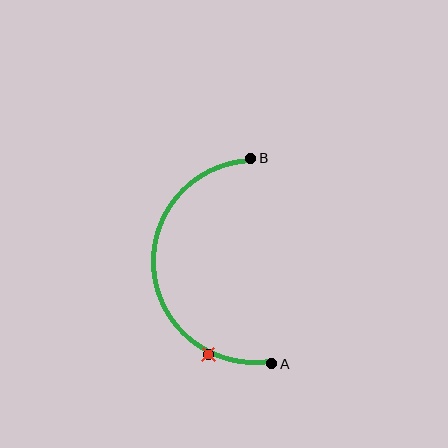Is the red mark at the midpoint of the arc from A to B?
No. The red mark lies on the arc but is closer to endpoint A. The arc midpoint would be at the point on the curve equidistant along the arc from both A and B.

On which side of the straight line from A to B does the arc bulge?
The arc bulges to the left of the straight line connecting A and B.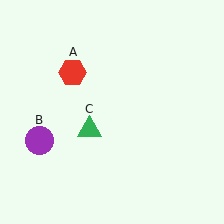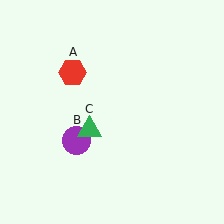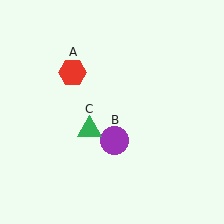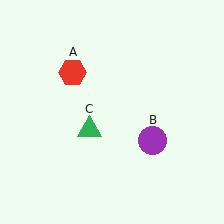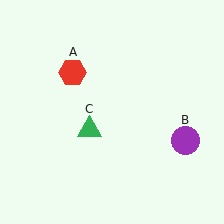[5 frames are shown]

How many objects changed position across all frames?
1 object changed position: purple circle (object B).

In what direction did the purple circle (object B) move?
The purple circle (object B) moved right.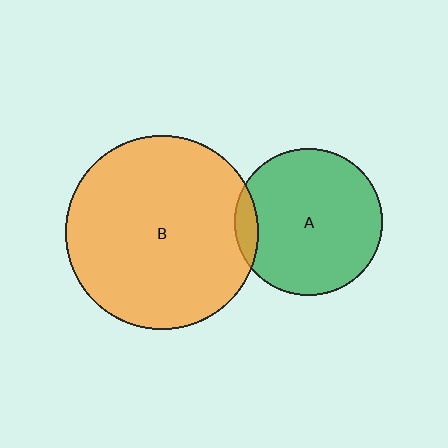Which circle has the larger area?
Circle B (orange).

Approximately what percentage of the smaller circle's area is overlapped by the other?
Approximately 10%.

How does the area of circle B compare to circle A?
Approximately 1.7 times.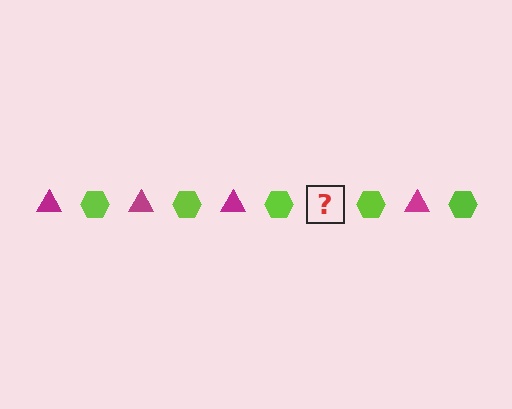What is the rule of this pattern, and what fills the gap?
The rule is that the pattern alternates between magenta triangle and lime hexagon. The gap should be filled with a magenta triangle.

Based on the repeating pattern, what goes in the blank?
The blank should be a magenta triangle.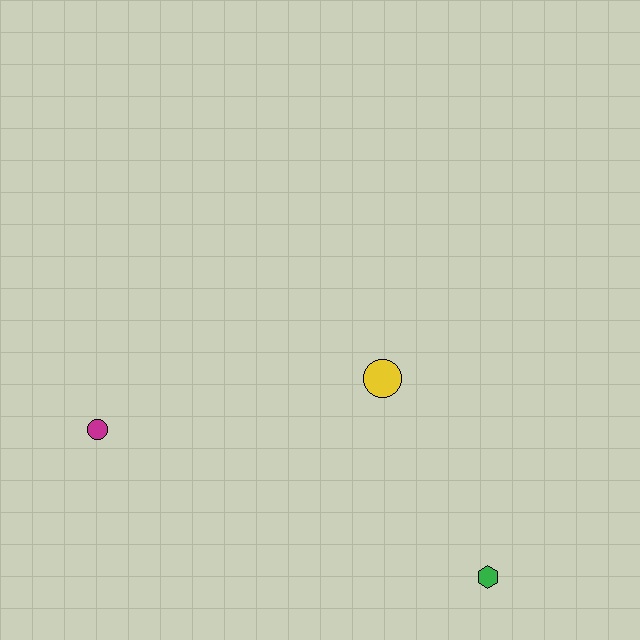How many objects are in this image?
There are 3 objects.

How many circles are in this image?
There are 2 circles.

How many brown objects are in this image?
There are no brown objects.